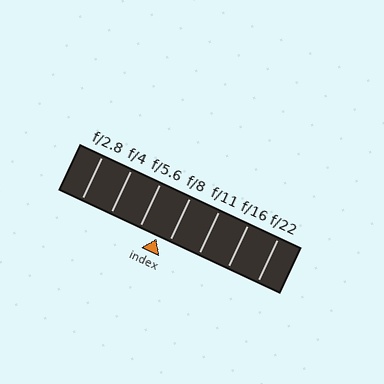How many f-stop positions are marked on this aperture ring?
There are 7 f-stop positions marked.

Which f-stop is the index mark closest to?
The index mark is closest to f/8.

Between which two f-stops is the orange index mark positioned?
The index mark is between f/5.6 and f/8.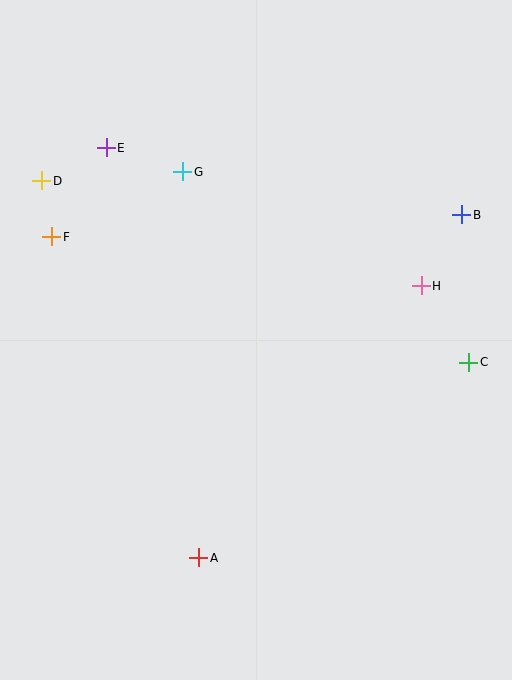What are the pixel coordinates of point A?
Point A is at (199, 558).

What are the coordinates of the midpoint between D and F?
The midpoint between D and F is at (47, 209).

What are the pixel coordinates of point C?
Point C is at (469, 362).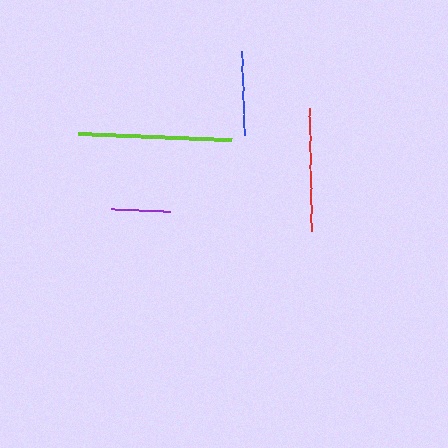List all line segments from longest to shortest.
From longest to shortest: lime, red, blue, purple.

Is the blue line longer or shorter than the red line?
The red line is longer than the blue line.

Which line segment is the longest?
The lime line is the longest at approximately 154 pixels.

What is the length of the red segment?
The red segment is approximately 122 pixels long.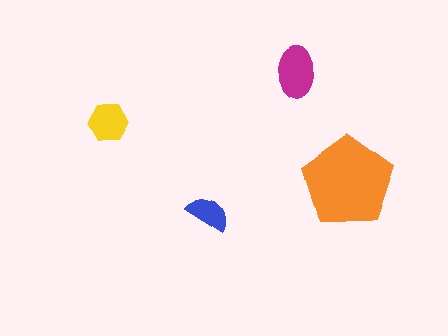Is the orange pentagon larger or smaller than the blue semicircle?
Larger.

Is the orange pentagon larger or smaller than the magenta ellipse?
Larger.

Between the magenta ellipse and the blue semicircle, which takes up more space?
The magenta ellipse.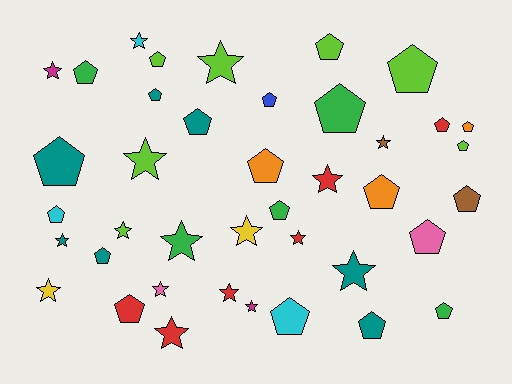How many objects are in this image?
There are 40 objects.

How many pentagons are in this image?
There are 23 pentagons.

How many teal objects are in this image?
There are 7 teal objects.